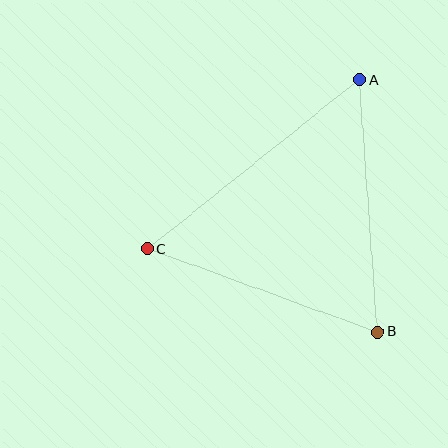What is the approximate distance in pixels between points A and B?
The distance between A and B is approximately 253 pixels.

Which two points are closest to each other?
Points B and C are closest to each other.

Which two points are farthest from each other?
Points A and C are farthest from each other.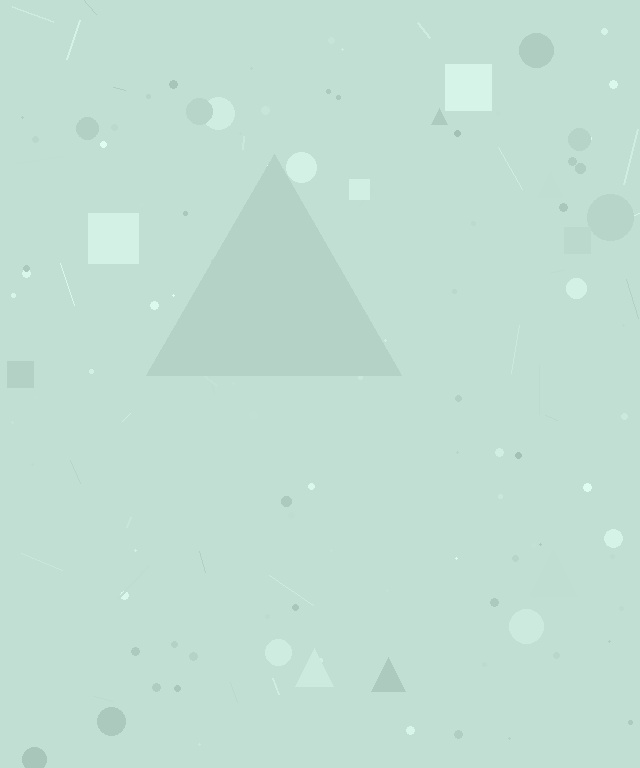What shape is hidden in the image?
A triangle is hidden in the image.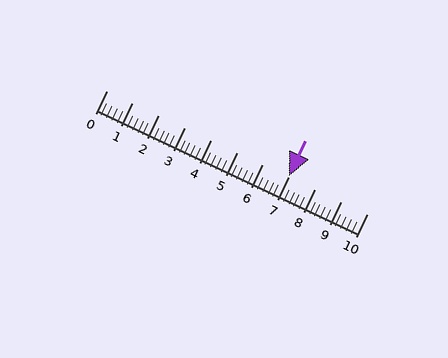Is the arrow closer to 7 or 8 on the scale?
The arrow is closer to 7.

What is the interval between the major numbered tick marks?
The major tick marks are spaced 1 units apart.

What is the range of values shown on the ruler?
The ruler shows values from 0 to 10.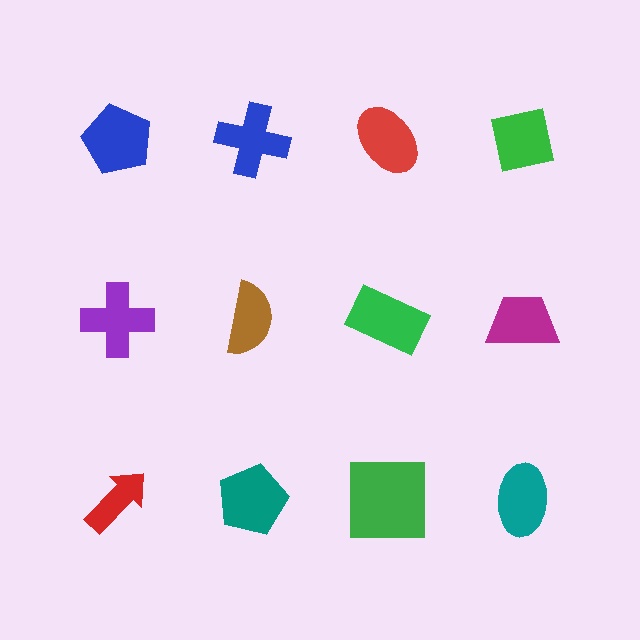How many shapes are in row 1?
4 shapes.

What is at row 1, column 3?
A red ellipse.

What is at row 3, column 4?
A teal ellipse.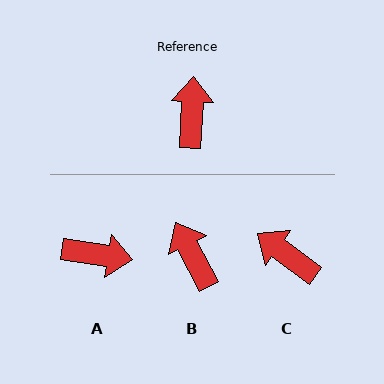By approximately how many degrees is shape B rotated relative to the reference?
Approximately 30 degrees counter-clockwise.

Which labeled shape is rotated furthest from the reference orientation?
A, about 96 degrees away.